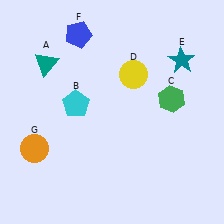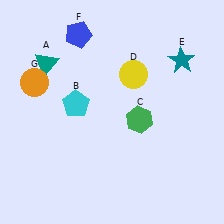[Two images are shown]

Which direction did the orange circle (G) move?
The orange circle (G) moved up.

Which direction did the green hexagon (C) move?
The green hexagon (C) moved left.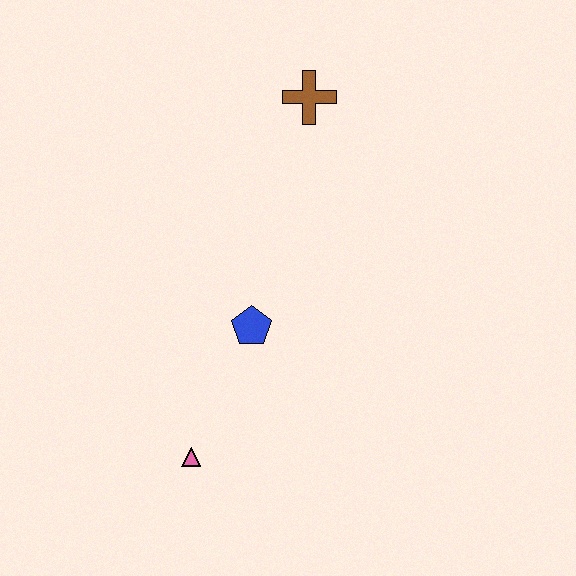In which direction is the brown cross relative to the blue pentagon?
The brown cross is above the blue pentagon.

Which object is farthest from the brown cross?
The pink triangle is farthest from the brown cross.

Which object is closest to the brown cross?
The blue pentagon is closest to the brown cross.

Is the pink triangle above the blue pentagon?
No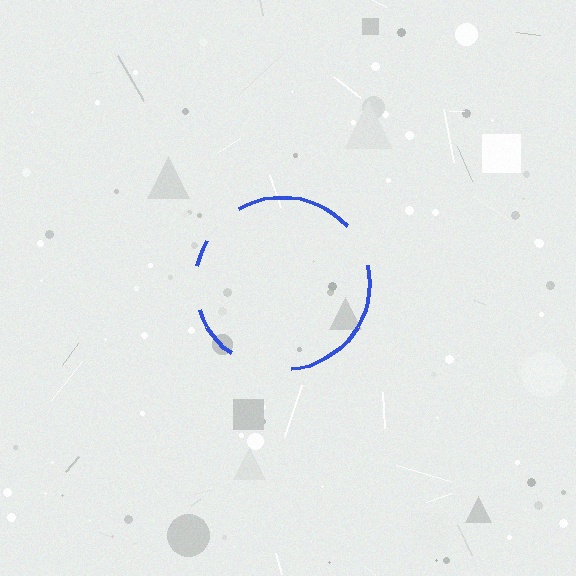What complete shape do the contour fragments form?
The contour fragments form a circle.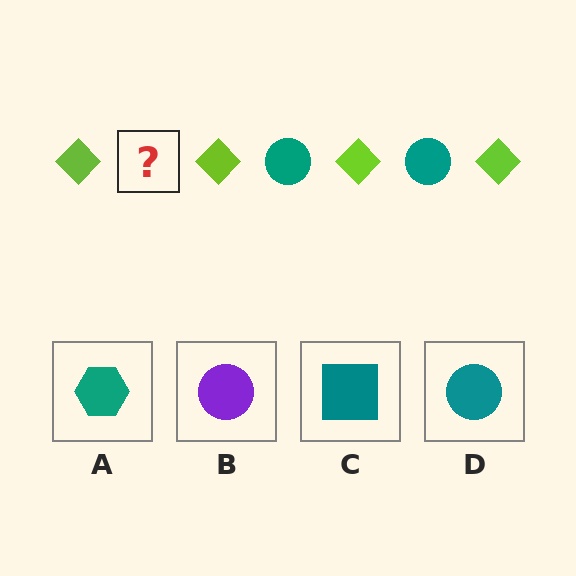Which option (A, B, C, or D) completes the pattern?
D.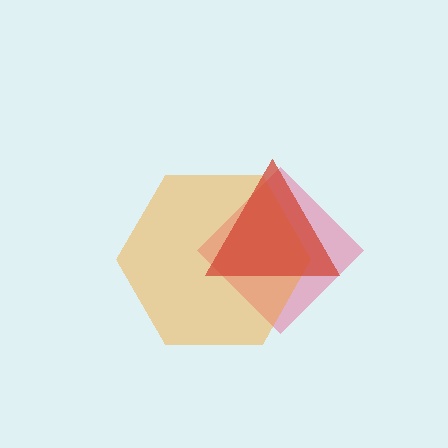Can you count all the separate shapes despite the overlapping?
Yes, there are 3 separate shapes.